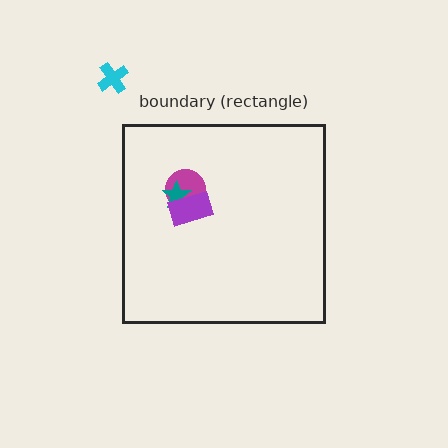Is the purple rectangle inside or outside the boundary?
Inside.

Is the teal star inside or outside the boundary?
Inside.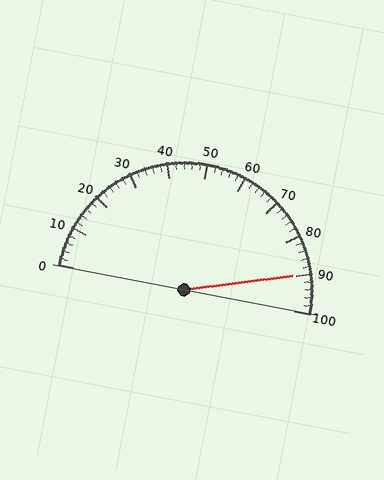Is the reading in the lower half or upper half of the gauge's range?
The reading is in the upper half of the range (0 to 100).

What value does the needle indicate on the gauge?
The needle indicates approximately 90.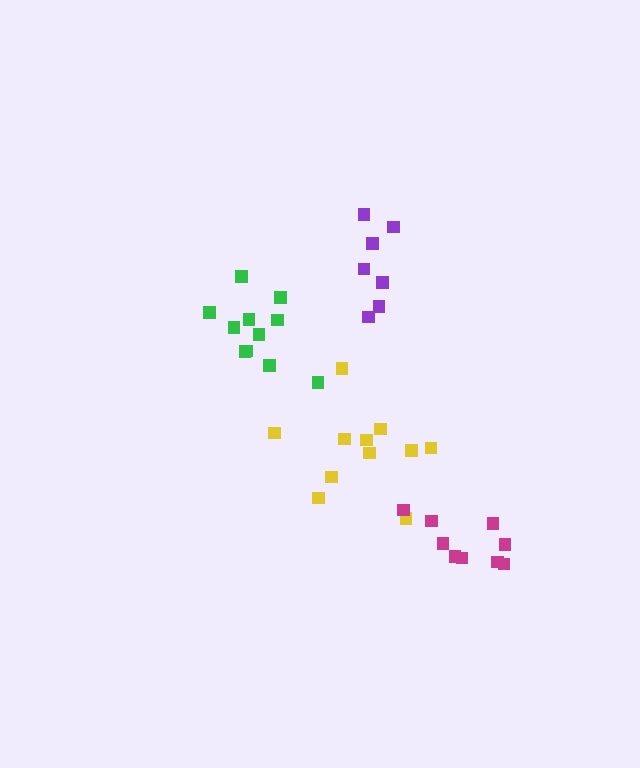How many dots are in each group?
Group 1: 7 dots, Group 2: 11 dots, Group 3: 11 dots, Group 4: 9 dots (38 total).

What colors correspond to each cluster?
The clusters are colored: purple, green, yellow, magenta.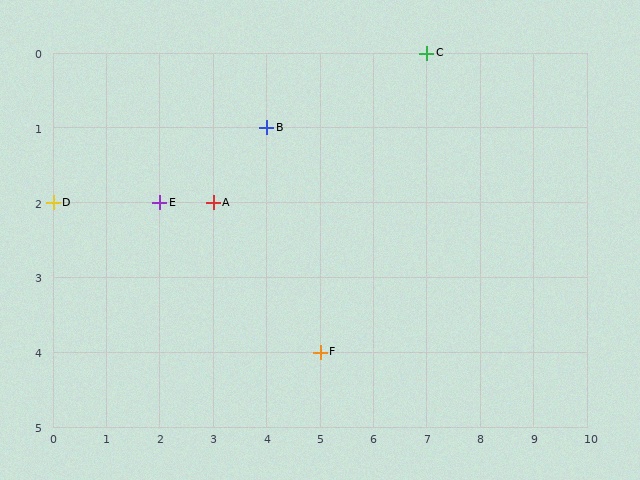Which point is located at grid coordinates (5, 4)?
Point F is at (5, 4).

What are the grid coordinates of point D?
Point D is at grid coordinates (0, 2).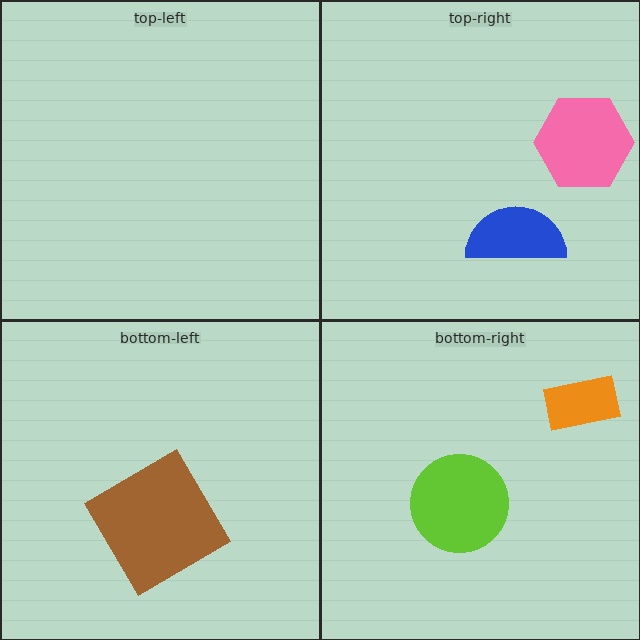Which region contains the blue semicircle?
The top-right region.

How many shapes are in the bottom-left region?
1.